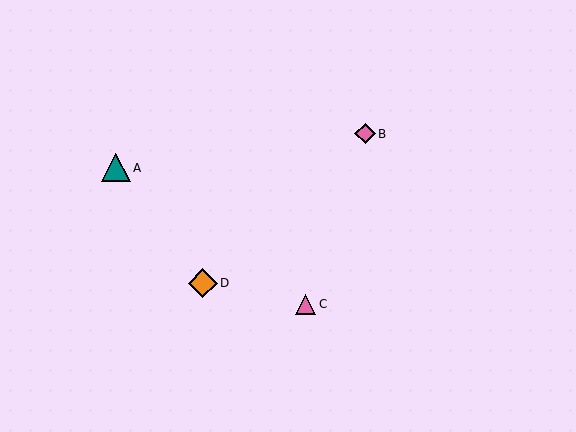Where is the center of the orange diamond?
The center of the orange diamond is at (203, 283).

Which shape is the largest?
The orange diamond (labeled D) is the largest.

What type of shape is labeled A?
Shape A is a teal triangle.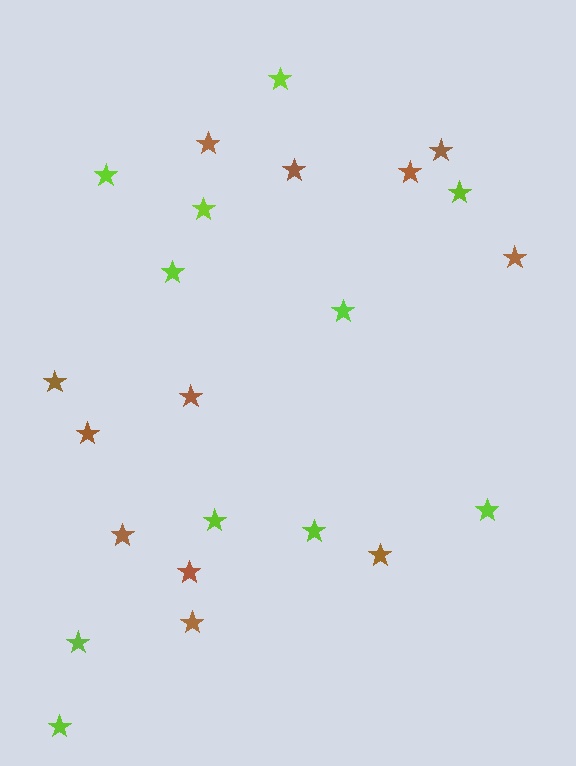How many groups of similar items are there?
There are 2 groups: one group of brown stars (12) and one group of lime stars (11).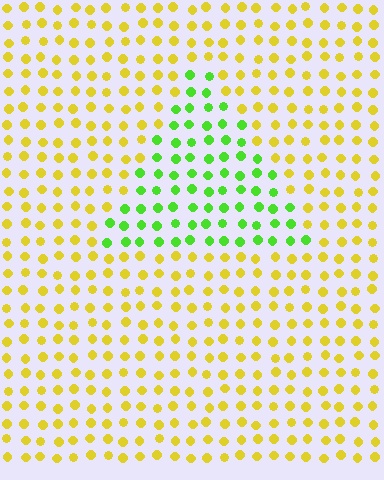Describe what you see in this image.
The image is filled with small yellow elements in a uniform arrangement. A triangle-shaped region is visible where the elements are tinted to a slightly different hue, forming a subtle color boundary.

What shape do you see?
I see a triangle.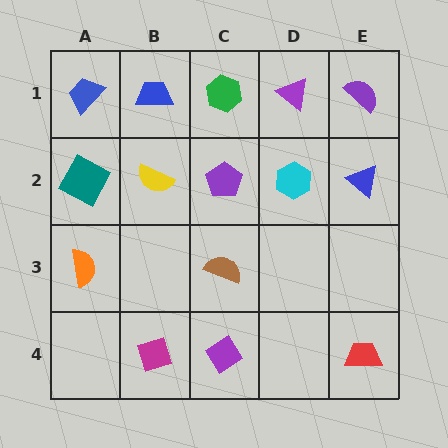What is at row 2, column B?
A yellow semicircle.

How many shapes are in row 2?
5 shapes.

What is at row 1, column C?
A green hexagon.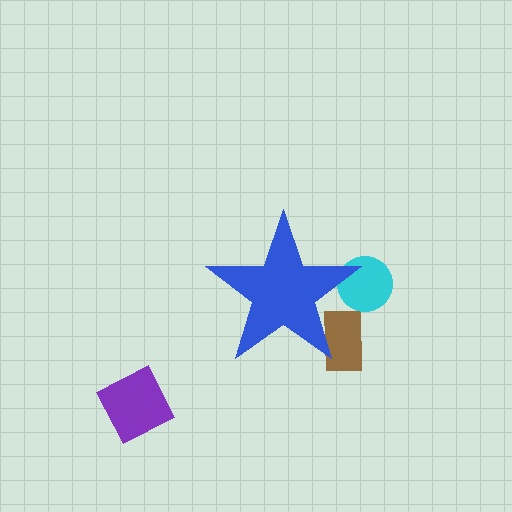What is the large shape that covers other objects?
A blue star.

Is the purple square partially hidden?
No, the purple square is fully visible.